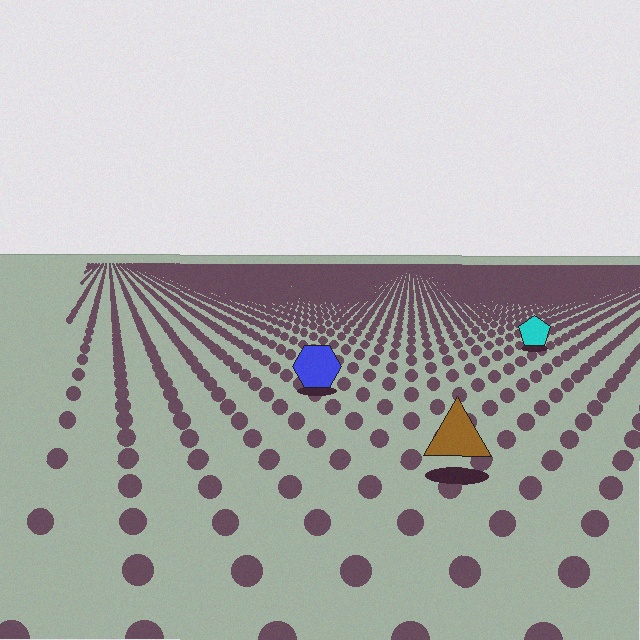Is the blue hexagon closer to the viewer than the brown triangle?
No. The brown triangle is closer — you can tell from the texture gradient: the ground texture is coarser near it.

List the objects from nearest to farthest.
From nearest to farthest: the brown triangle, the blue hexagon, the cyan pentagon.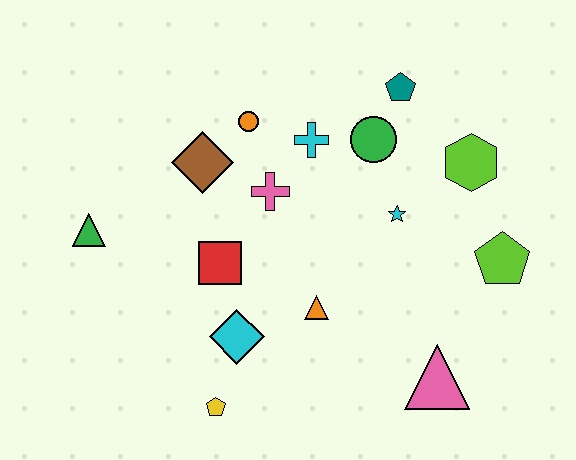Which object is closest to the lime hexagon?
The cyan star is closest to the lime hexagon.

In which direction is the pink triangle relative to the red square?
The pink triangle is to the right of the red square.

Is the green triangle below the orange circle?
Yes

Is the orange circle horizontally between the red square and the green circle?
Yes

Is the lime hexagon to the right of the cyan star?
Yes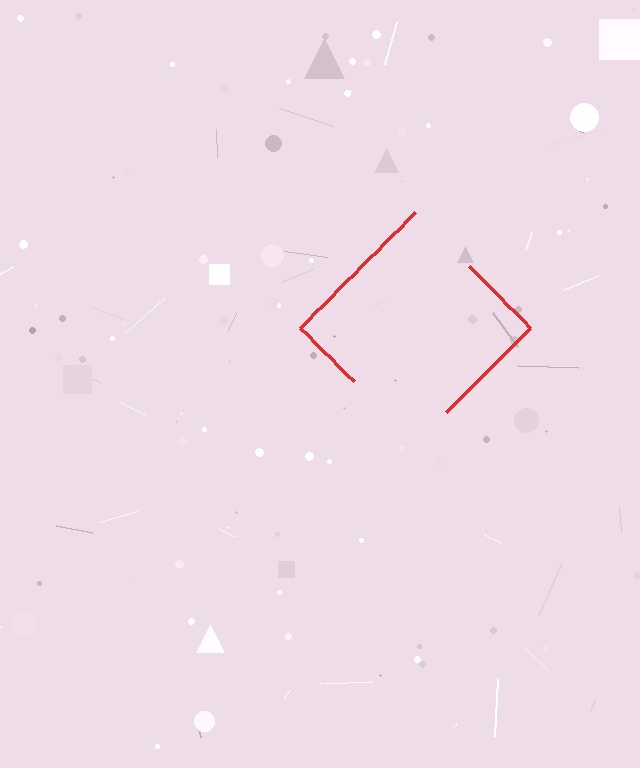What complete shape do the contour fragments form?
The contour fragments form a diamond.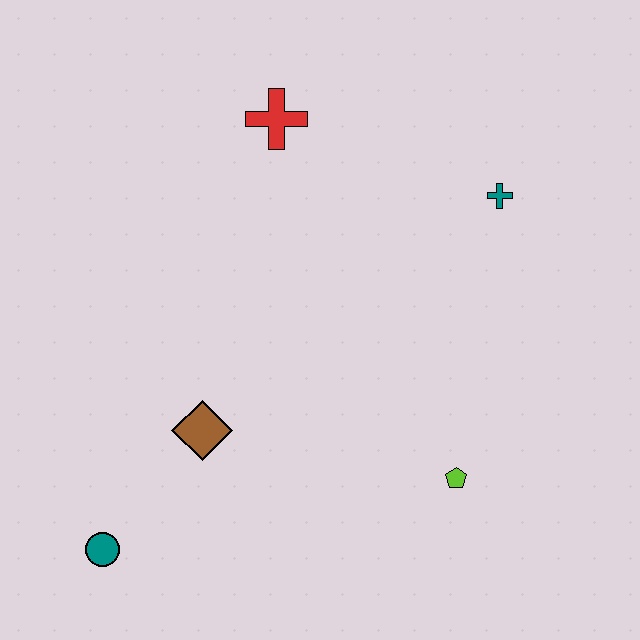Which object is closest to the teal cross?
The red cross is closest to the teal cross.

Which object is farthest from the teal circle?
The teal cross is farthest from the teal circle.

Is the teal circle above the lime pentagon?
No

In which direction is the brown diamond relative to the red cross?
The brown diamond is below the red cross.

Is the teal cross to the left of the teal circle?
No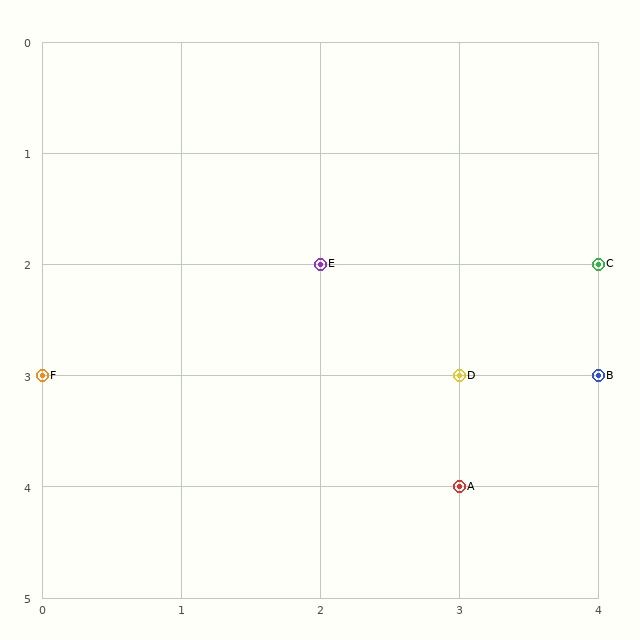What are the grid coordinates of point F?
Point F is at grid coordinates (0, 3).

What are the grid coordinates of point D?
Point D is at grid coordinates (3, 3).